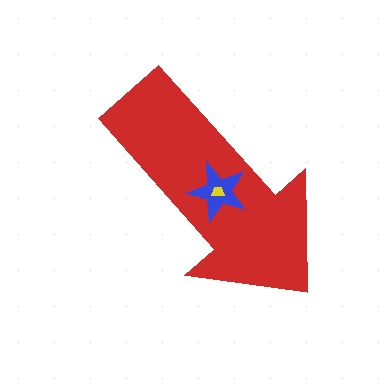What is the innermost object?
The yellow trapezoid.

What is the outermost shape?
The red arrow.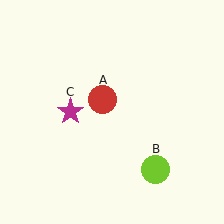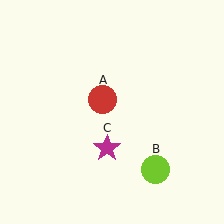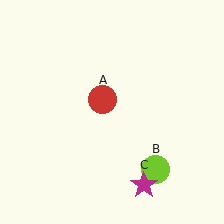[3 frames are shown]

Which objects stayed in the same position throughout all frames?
Red circle (object A) and lime circle (object B) remained stationary.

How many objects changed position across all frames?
1 object changed position: magenta star (object C).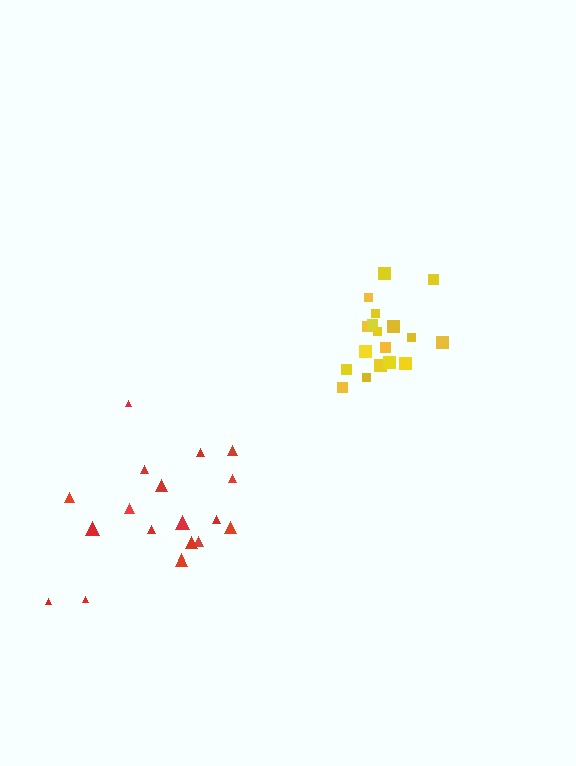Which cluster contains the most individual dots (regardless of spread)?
Red (19).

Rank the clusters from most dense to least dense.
yellow, red.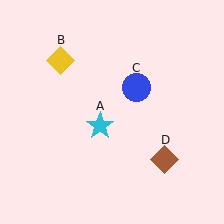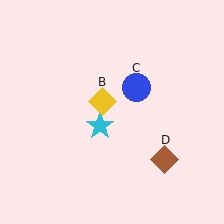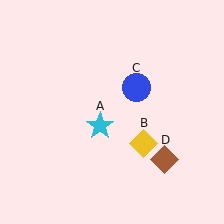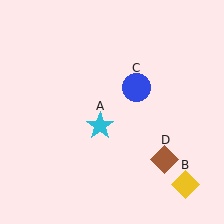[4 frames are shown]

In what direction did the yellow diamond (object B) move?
The yellow diamond (object B) moved down and to the right.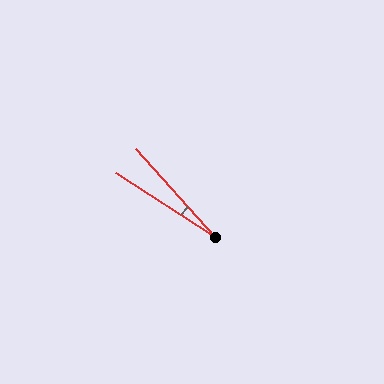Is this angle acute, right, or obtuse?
It is acute.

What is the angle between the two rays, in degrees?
Approximately 15 degrees.